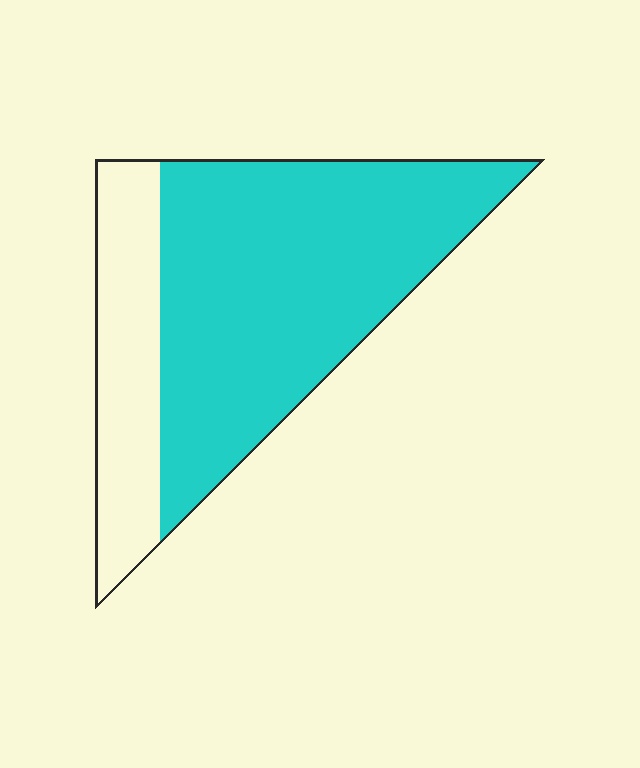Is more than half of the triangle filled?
Yes.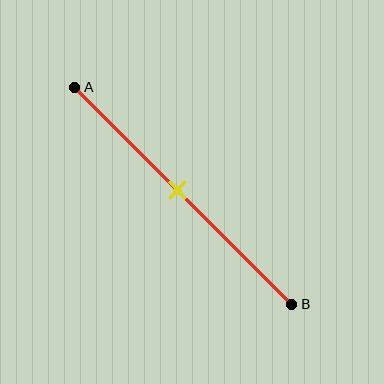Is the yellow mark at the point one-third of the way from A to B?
No, the mark is at about 45% from A, not at the 33% one-third point.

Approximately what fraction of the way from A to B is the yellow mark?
The yellow mark is approximately 45% of the way from A to B.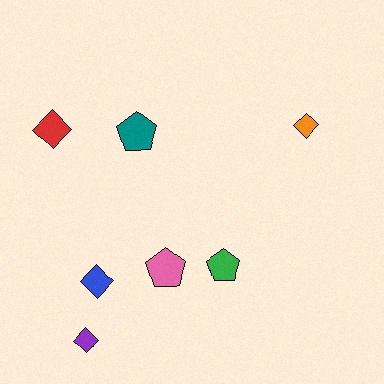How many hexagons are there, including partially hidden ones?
There are no hexagons.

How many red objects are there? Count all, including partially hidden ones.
There is 1 red object.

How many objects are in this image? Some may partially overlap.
There are 7 objects.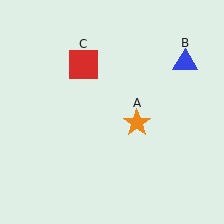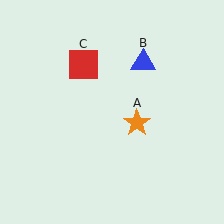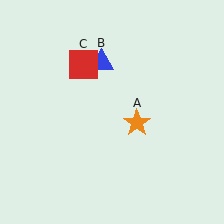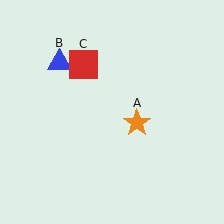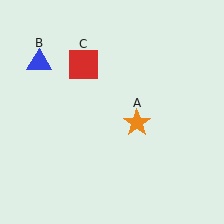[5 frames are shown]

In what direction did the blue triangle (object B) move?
The blue triangle (object B) moved left.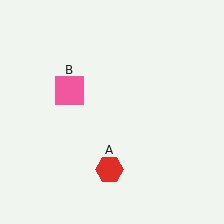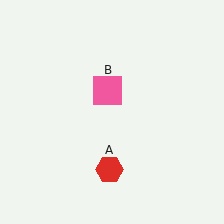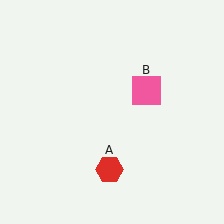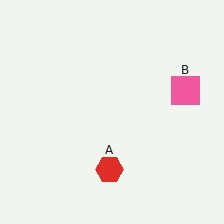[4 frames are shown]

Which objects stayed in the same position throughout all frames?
Red hexagon (object A) remained stationary.